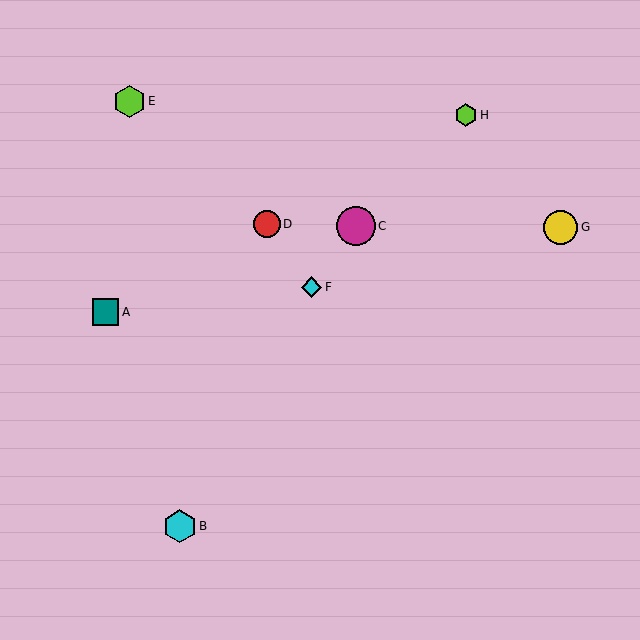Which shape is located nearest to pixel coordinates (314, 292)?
The cyan diamond (labeled F) at (311, 287) is nearest to that location.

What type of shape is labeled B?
Shape B is a cyan hexagon.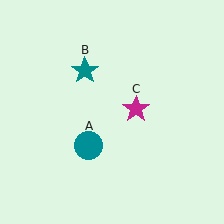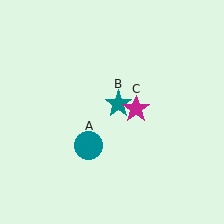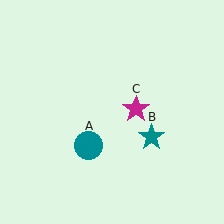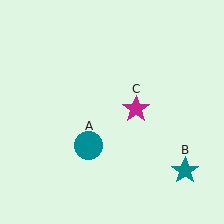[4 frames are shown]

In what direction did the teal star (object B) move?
The teal star (object B) moved down and to the right.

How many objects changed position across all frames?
1 object changed position: teal star (object B).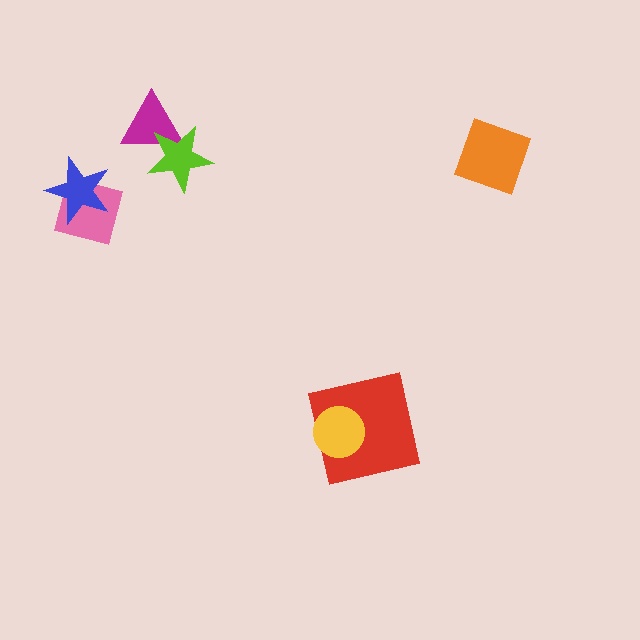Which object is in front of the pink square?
The blue star is in front of the pink square.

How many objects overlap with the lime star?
1 object overlaps with the lime star.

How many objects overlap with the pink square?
1 object overlaps with the pink square.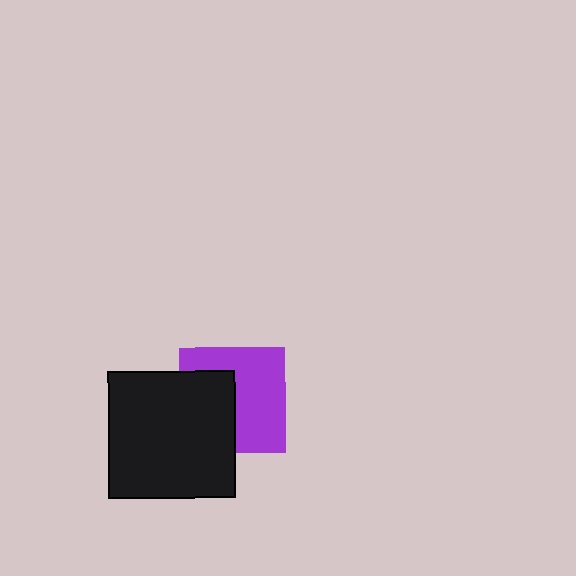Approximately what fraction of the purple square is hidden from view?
Roughly 42% of the purple square is hidden behind the black square.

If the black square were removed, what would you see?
You would see the complete purple square.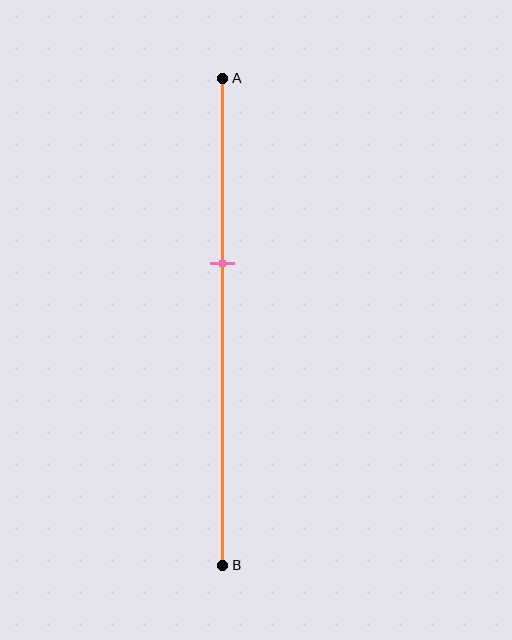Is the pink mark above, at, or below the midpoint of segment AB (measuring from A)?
The pink mark is above the midpoint of segment AB.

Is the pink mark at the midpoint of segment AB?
No, the mark is at about 40% from A, not at the 50% midpoint.